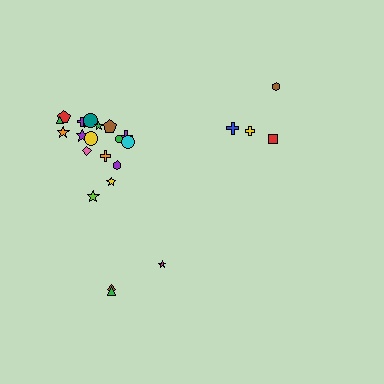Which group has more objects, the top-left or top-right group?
The top-left group.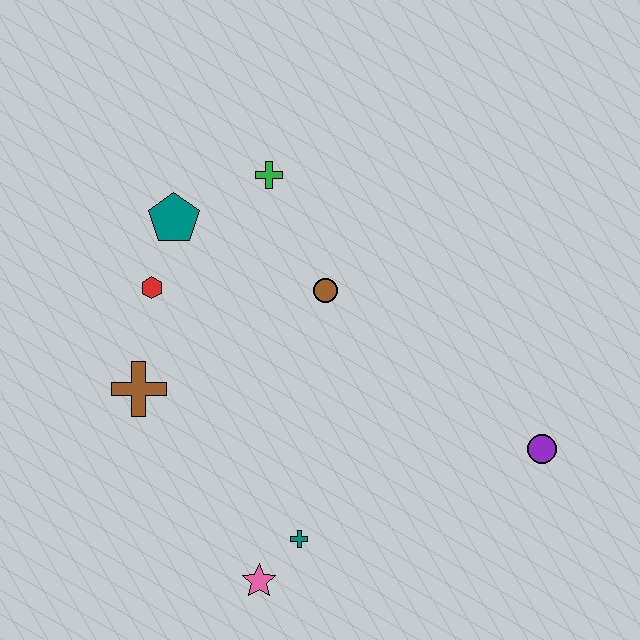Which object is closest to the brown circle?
The green cross is closest to the brown circle.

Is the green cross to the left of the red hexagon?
No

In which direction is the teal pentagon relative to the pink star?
The teal pentagon is above the pink star.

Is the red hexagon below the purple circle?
No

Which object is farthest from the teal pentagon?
The purple circle is farthest from the teal pentagon.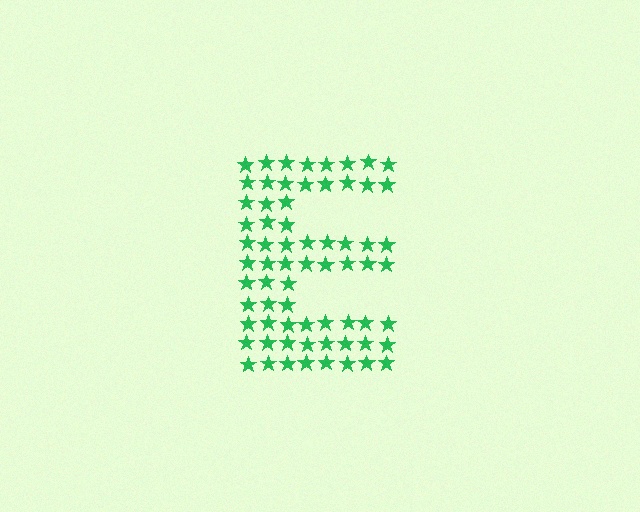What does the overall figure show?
The overall figure shows the letter E.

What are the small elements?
The small elements are stars.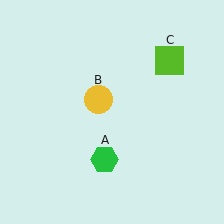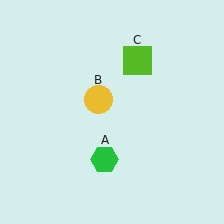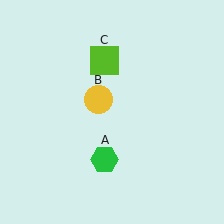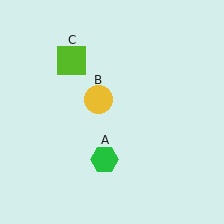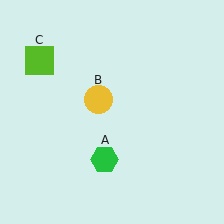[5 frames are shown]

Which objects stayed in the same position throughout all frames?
Green hexagon (object A) and yellow circle (object B) remained stationary.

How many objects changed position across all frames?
1 object changed position: lime square (object C).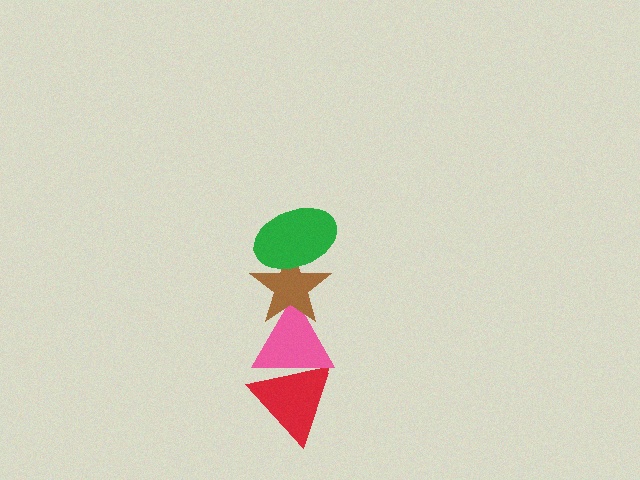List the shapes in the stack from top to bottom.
From top to bottom: the green ellipse, the brown star, the pink triangle, the red triangle.